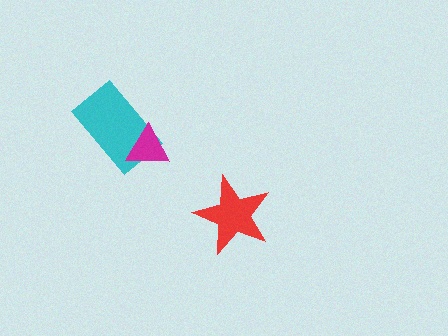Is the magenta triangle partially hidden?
No, no other shape covers it.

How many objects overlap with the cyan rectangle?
1 object overlaps with the cyan rectangle.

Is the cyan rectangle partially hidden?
Yes, it is partially covered by another shape.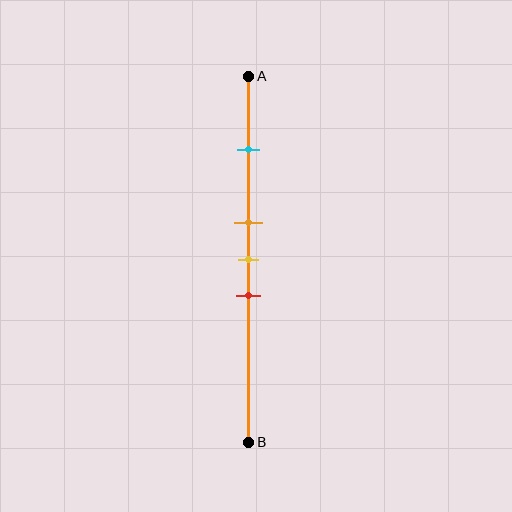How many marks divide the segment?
There are 4 marks dividing the segment.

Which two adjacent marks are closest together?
The orange and yellow marks are the closest adjacent pair.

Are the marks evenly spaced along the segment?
No, the marks are not evenly spaced.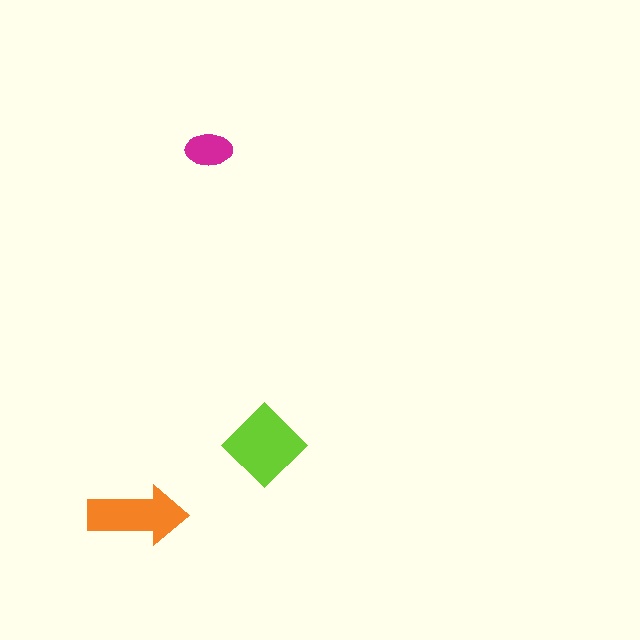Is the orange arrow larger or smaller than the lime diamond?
Smaller.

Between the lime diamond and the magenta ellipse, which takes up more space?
The lime diamond.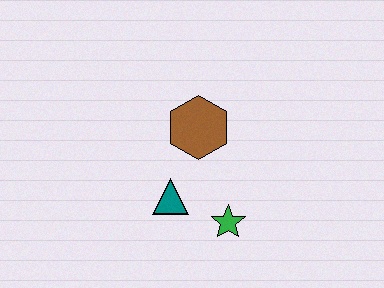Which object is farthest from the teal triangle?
The brown hexagon is farthest from the teal triangle.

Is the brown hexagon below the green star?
No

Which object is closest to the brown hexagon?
The teal triangle is closest to the brown hexagon.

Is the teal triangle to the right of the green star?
No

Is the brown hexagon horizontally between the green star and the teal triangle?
Yes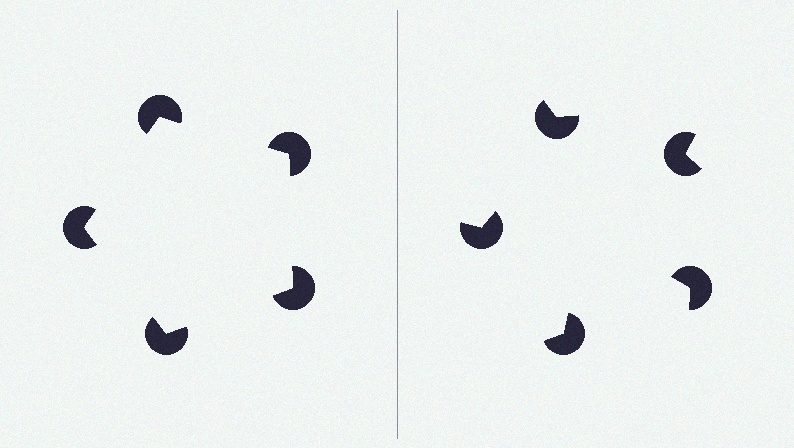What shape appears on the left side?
An illusory pentagon.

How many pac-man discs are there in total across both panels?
10 — 5 on each side.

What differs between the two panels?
The pac-man discs are positioned identically on both sides; only the wedge orientations differ. On the left they align to a pentagon; on the right they are misaligned.